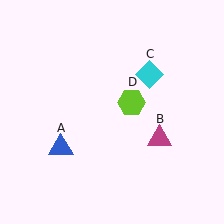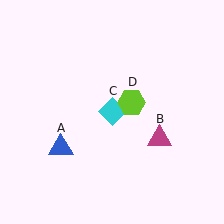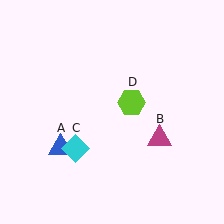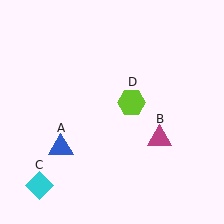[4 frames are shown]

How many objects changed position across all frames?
1 object changed position: cyan diamond (object C).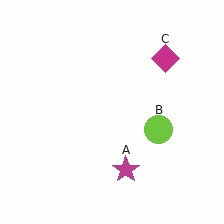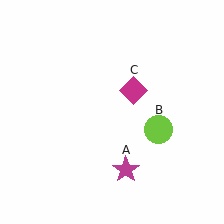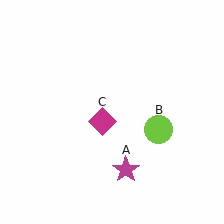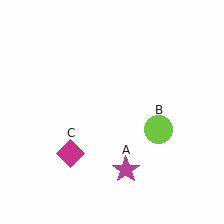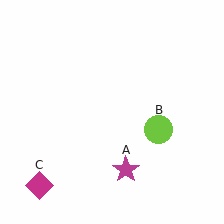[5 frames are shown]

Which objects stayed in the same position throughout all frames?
Magenta star (object A) and lime circle (object B) remained stationary.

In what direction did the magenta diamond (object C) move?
The magenta diamond (object C) moved down and to the left.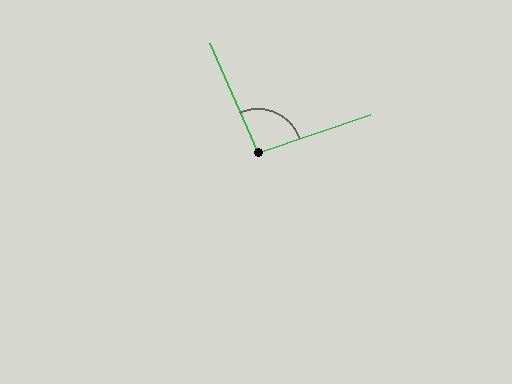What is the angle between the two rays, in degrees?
Approximately 95 degrees.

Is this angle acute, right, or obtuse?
It is approximately a right angle.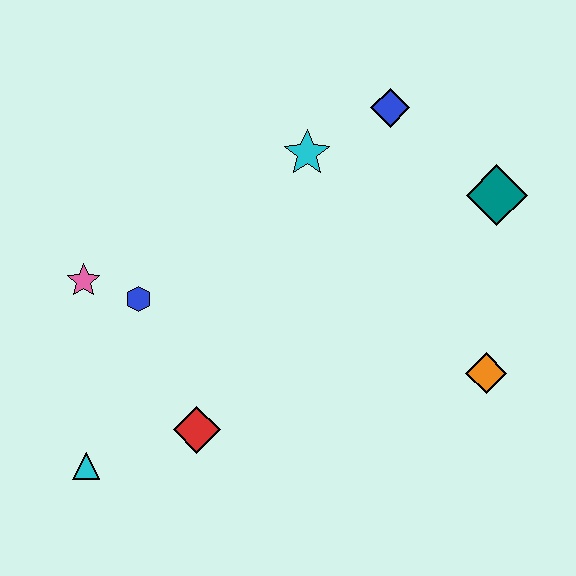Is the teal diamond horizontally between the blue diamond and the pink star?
No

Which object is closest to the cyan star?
The blue diamond is closest to the cyan star.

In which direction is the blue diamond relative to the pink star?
The blue diamond is to the right of the pink star.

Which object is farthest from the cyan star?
The cyan triangle is farthest from the cyan star.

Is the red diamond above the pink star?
No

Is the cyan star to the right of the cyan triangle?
Yes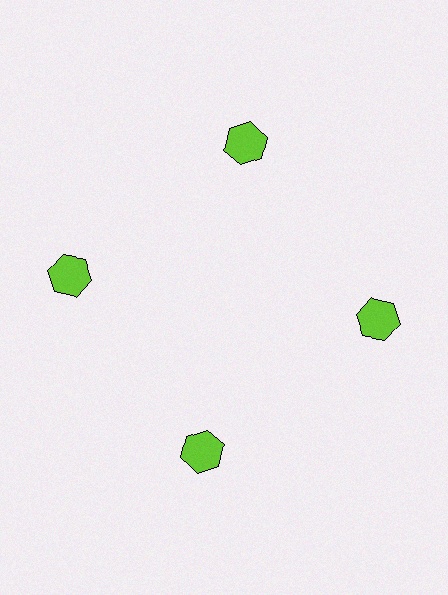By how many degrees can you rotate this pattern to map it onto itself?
The pattern maps onto itself every 90 degrees of rotation.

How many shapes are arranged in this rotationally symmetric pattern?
There are 4 shapes, arranged in 4 groups of 1.